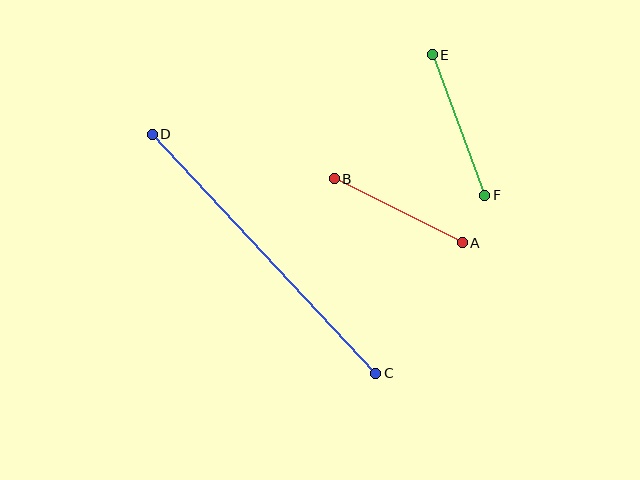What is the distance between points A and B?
The distance is approximately 143 pixels.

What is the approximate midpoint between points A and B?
The midpoint is at approximately (398, 211) pixels.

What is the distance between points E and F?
The distance is approximately 150 pixels.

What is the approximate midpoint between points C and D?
The midpoint is at approximately (264, 254) pixels.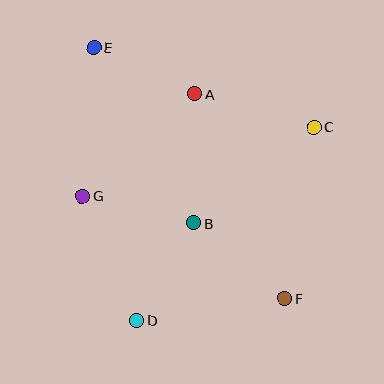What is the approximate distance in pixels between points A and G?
The distance between A and G is approximately 152 pixels.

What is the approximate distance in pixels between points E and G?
The distance between E and G is approximately 149 pixels.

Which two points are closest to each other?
Points A and E are closest to each other.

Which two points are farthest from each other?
Points E and F are farthest from each other.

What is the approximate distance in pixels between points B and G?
The distance between B and G is approximately 114 pixels.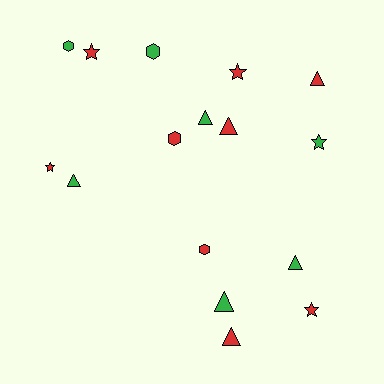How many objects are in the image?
There are 16 objects.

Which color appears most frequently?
Red, with 9 objects.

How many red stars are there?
There are 4 red stars.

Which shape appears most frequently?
Triangle, with 7 objects.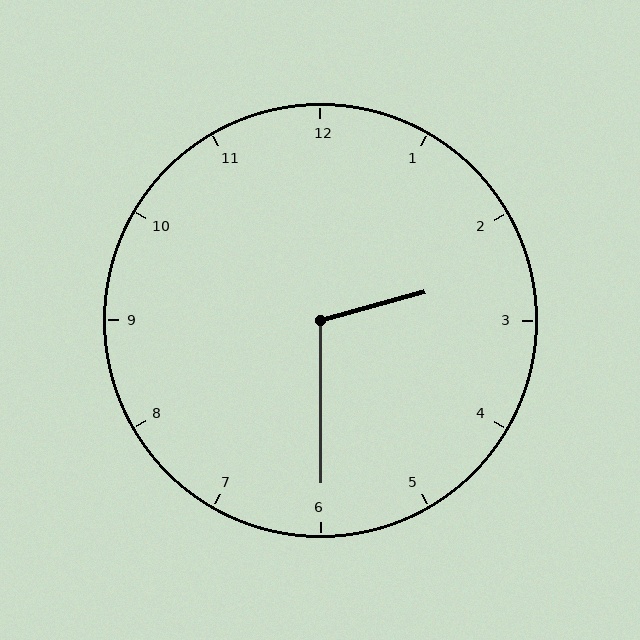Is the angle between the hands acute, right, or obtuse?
It is obtuse.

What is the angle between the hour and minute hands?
Approximately 105 degrees.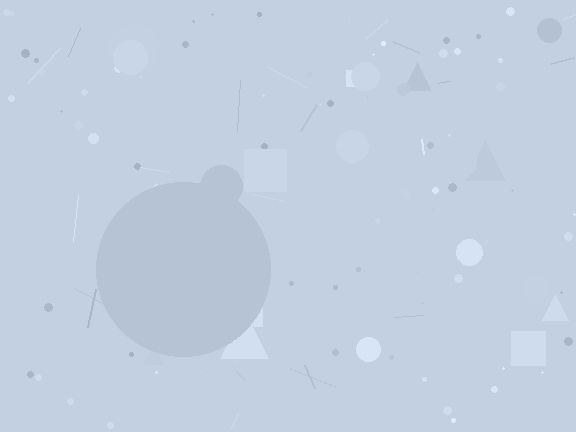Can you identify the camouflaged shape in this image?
The camouflaged shape is a circle.